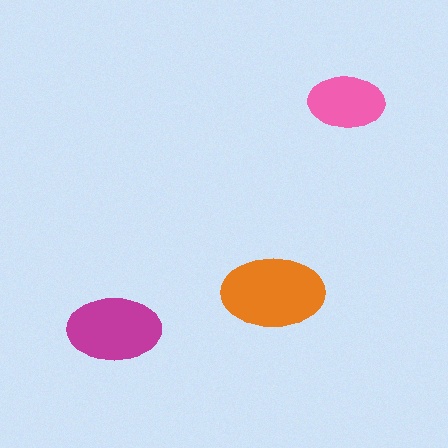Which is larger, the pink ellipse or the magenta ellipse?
The magenta one.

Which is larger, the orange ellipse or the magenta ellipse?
The orange one.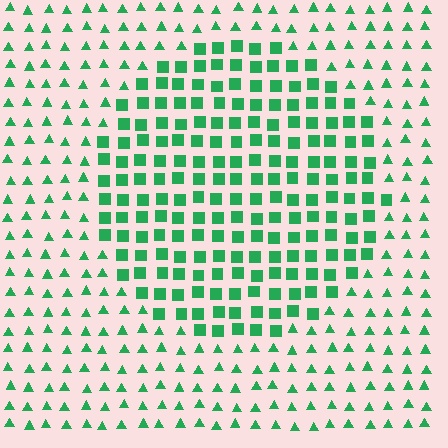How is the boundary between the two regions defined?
The boundary is defined by a change in element shape: squares inside vs. triangles outside. All elements share the same color and spacing.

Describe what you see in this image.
The image is filled with small green elements arranged in a uniform grid. A circle-shaped region contains squares, while the surrounding area contains triangles. The boundary is defined purely by the change in element shape.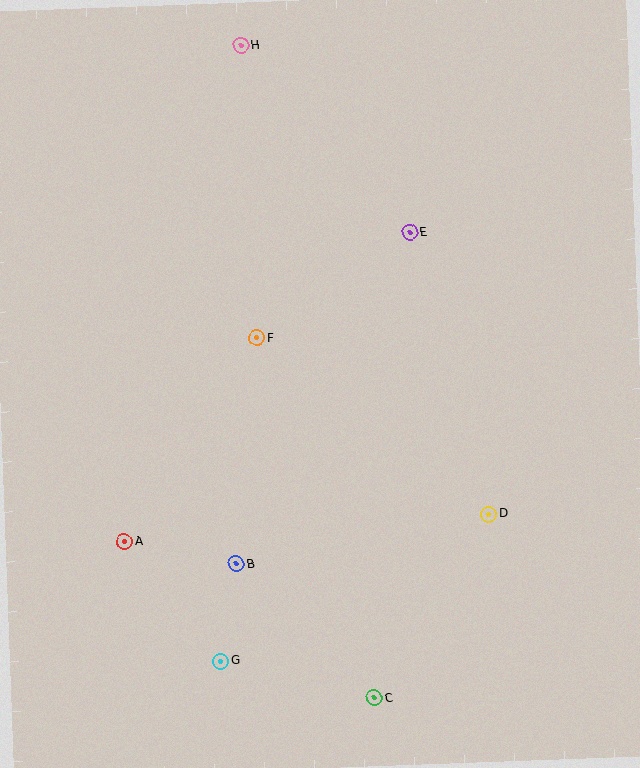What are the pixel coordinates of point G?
Point G is at (221, 661).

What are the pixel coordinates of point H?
Point H is at (241, 45).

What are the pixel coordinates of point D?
Point D is at (489, 514).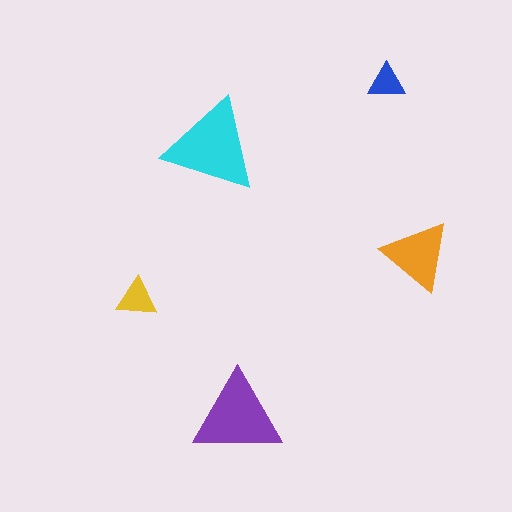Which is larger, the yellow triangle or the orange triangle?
The orange one.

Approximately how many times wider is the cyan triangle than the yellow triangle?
About 2.5 times wider.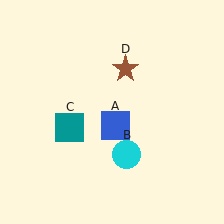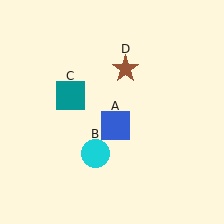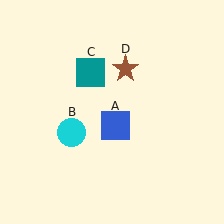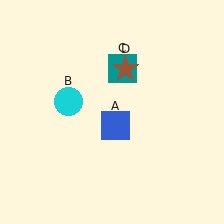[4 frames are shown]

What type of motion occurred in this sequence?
The cyan circle (object B), teal square (object C) rotated clockwise around the center of the scene.